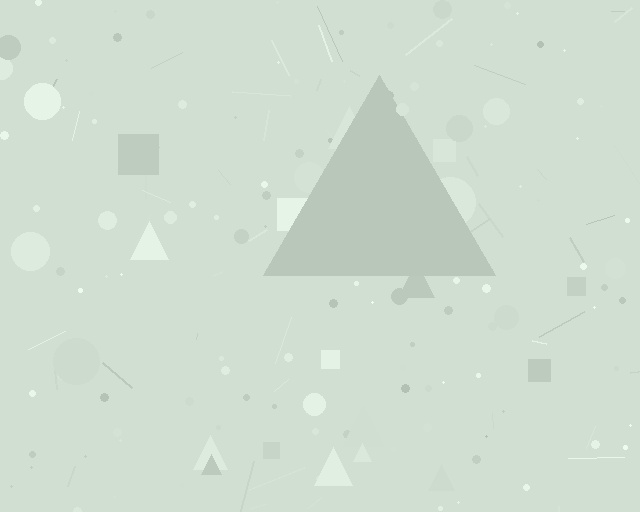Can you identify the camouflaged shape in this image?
The camouflaged shape is a triangle.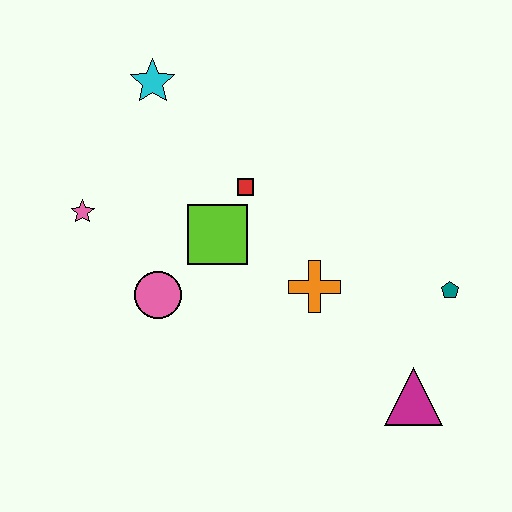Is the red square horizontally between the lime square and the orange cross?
Yes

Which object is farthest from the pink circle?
The teal pentagon is farthest from the pink circle.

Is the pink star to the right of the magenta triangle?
No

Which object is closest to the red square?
The lime square is closest to the red square.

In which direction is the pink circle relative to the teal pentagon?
The pink circle is to the left of the teal pentagon.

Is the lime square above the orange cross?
Yes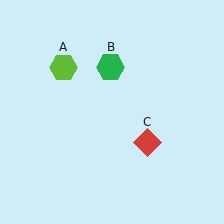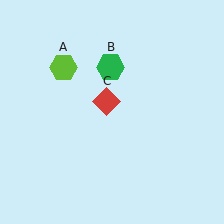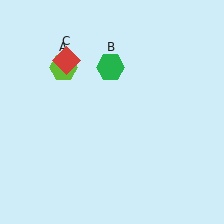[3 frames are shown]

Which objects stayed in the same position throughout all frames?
Lime hexagon (object A) and green hexagon (object B) remained stationary.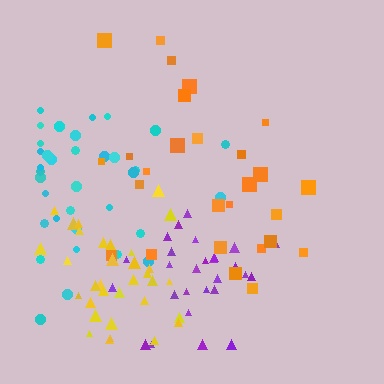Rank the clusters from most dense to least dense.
yellow, purple, cyan, orange.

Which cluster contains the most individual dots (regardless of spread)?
Cyan (35).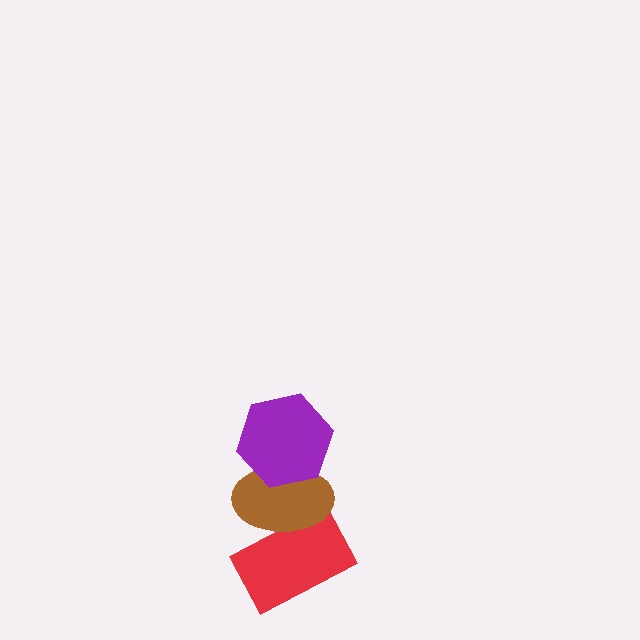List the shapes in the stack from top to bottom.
From top to bottom: the purple hexagon, the brown ellipse, the red rectangle.